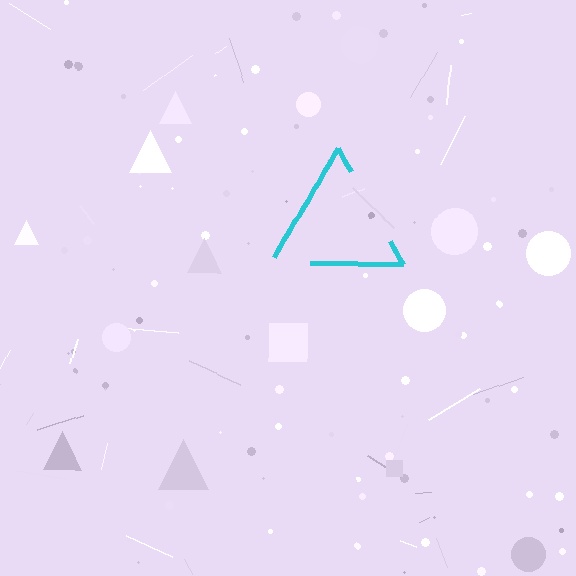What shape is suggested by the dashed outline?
The dashed outline suggests a triangle.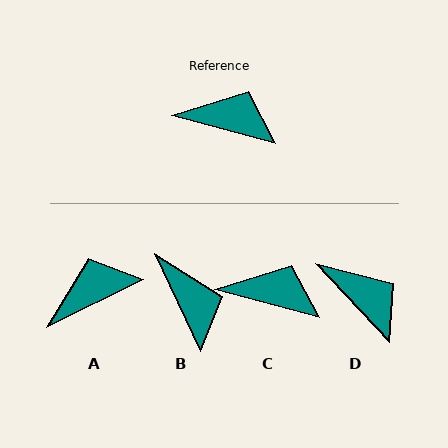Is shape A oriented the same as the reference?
No, it is off by about 42 degrees.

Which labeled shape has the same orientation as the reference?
C.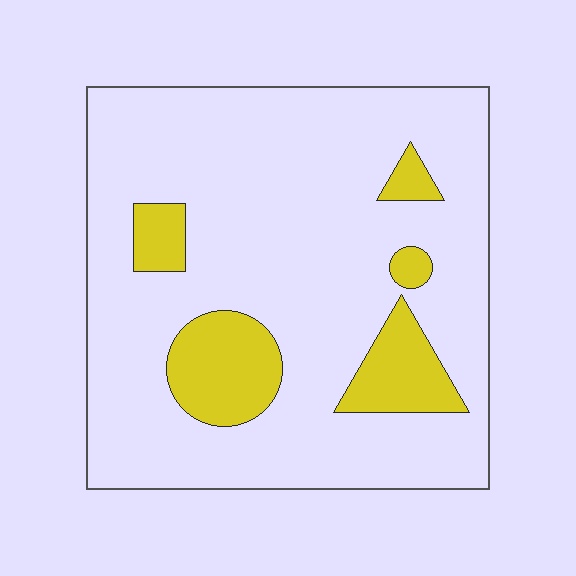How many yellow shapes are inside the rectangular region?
5.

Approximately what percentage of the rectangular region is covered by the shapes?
Approximately 15%.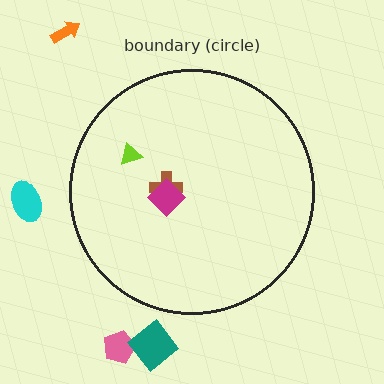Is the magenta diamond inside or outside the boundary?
Inside.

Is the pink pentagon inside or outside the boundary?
Outside.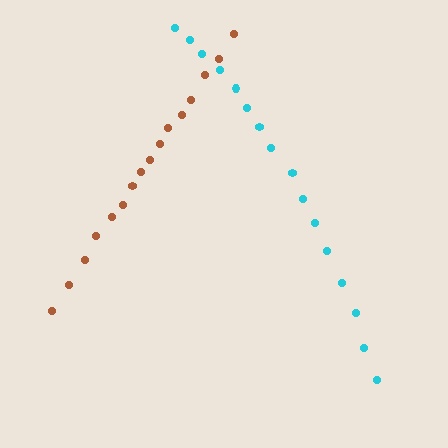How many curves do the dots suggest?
There are 2 distinct paths.